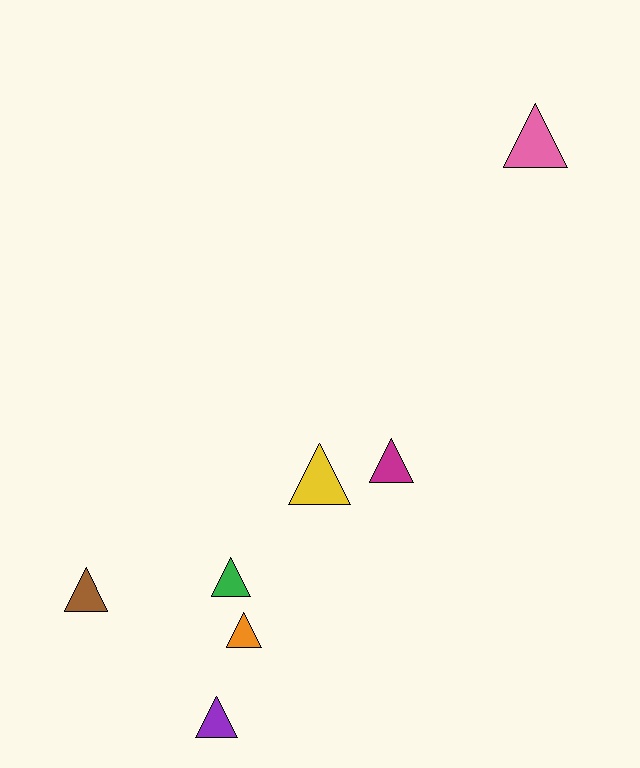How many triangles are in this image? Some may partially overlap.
There are 7 triangles.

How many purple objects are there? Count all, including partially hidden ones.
There is 1 purple object.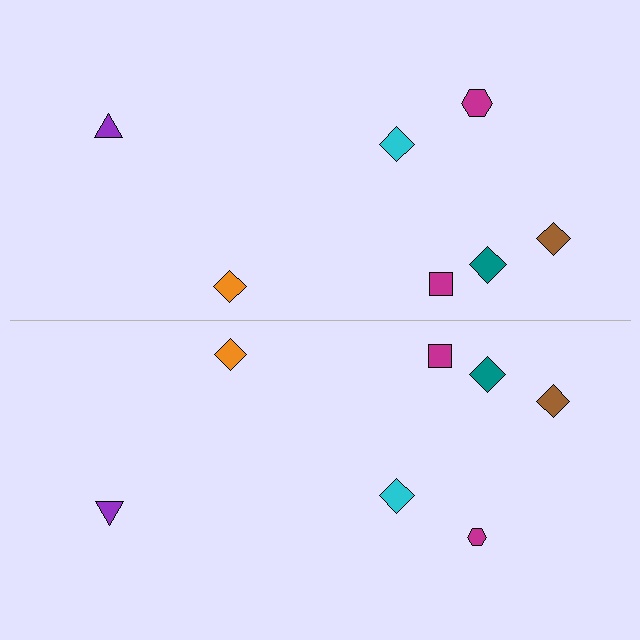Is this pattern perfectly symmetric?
No, the pattern is not perfectly symmetric. The magenta hexagon on the bottom side has a different size than its mirror counterpart.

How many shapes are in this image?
There are 14 shapes in this image.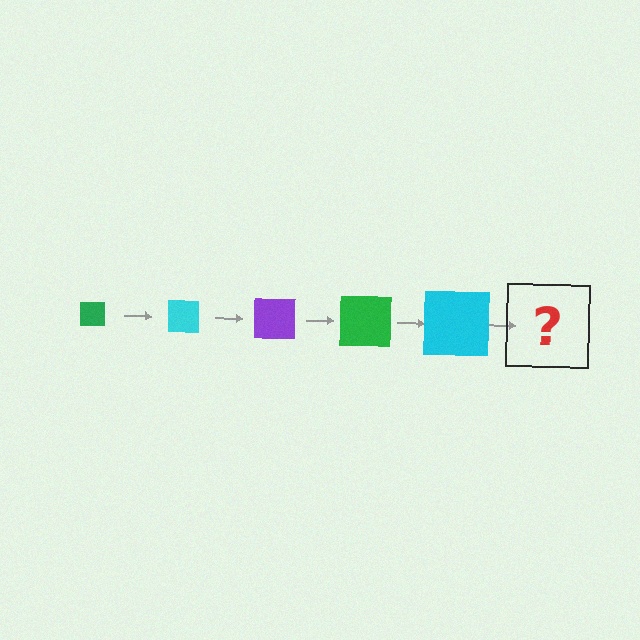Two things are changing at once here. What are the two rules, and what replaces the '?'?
The two rules are that the square grows larger each step and the color cycles through green, cyan, and purple. The '?' should be a purple square, larger than the previous one.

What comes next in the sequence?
The next element should be a purple square, larger than the previous one.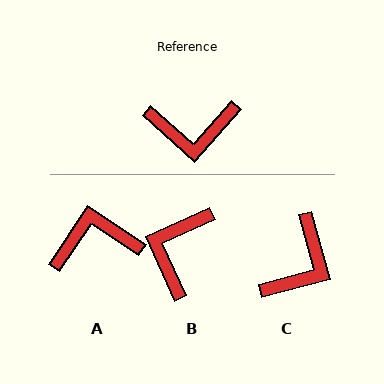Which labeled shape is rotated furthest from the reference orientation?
A, about 172 degrees away.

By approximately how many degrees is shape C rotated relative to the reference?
Approximately 57 degrees counter-clockwise.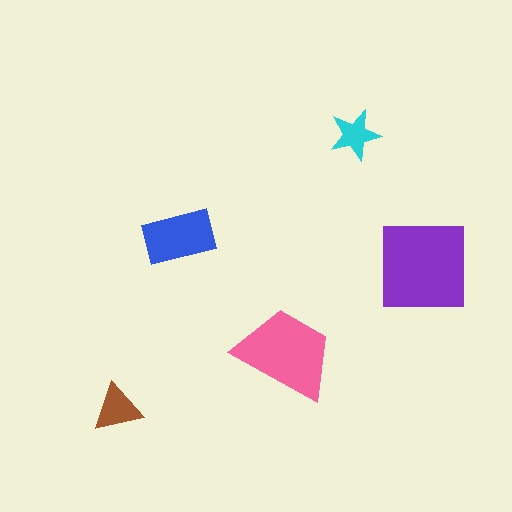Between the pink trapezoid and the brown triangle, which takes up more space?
The pink trapezoid.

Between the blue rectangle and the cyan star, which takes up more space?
The blue rectangle.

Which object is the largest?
The purple square.